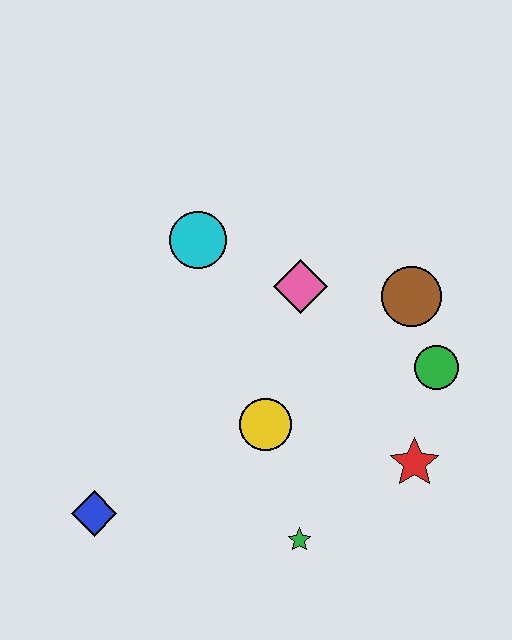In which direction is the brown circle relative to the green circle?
The brown circle is above the green circle.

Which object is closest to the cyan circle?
The pink diamond is closest to the cyan circle.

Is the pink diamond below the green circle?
No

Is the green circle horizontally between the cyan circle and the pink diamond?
No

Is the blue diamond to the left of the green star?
Yes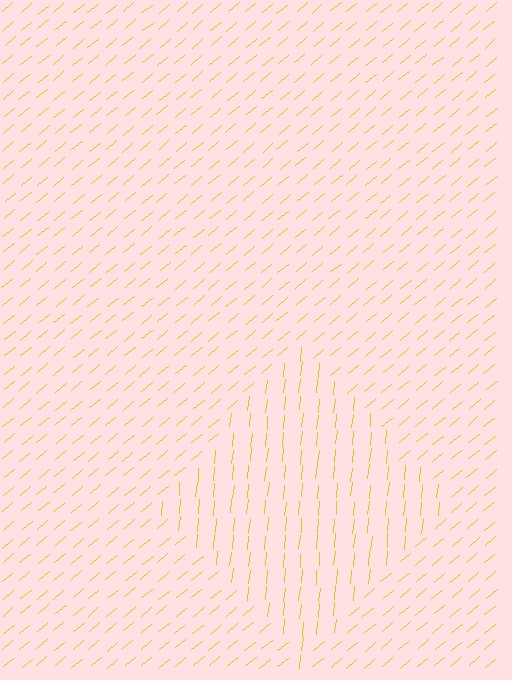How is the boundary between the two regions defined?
The boundary is defined purely by a change in line orientation (approximately 45 degrees difference). All lines are the same color and thickness.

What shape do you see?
I see a diamond.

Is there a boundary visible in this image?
Yes, there is a texture boundary formed by a change in line orientation.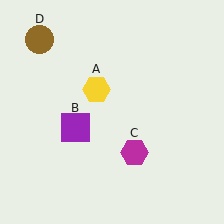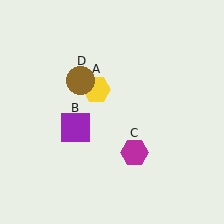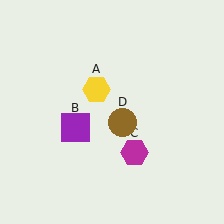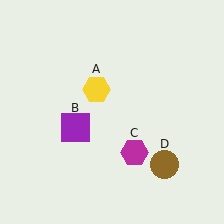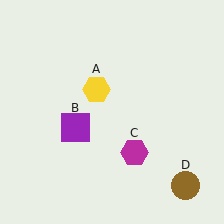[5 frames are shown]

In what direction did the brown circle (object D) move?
The brown circle (object D) moved down and to the right.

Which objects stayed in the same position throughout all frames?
Yellow hexagon (object A) and purple square (object B) and magenta hexagon (object C) remained stationary.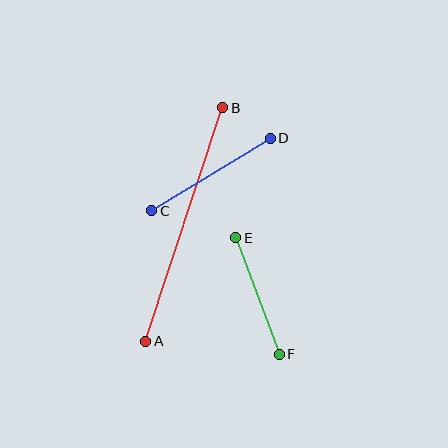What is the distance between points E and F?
The distance is approximately 125 pixels.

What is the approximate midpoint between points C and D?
The midpoint is at approximately (211, 175) pixels.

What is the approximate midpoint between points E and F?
The midpoint is at approximately (258, 296) pixels.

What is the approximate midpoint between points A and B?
The midpoint is at approximately (184, 224) pixels.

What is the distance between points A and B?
The distance is approximately 246 pixels.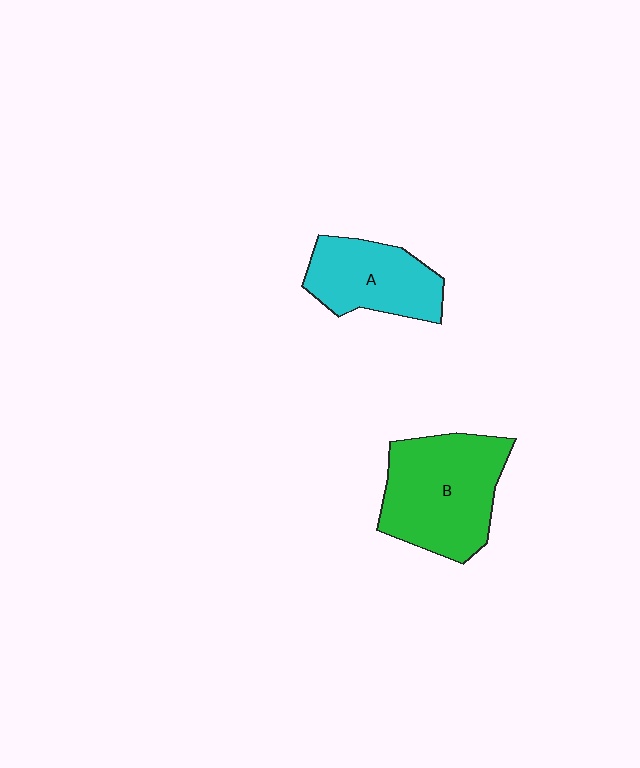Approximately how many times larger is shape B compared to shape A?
Approximately 1.4 times.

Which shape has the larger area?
Shape B (green).